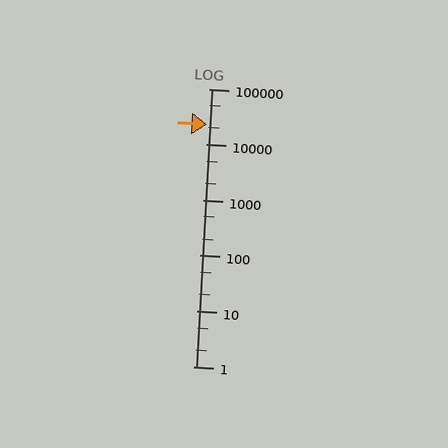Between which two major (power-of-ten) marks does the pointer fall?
The pointer is between 10000 and 100000.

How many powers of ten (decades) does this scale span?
The scale spans 5 decades, from 1 to 100000.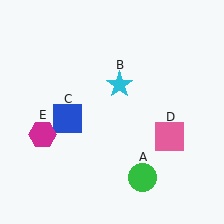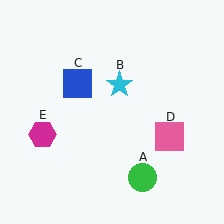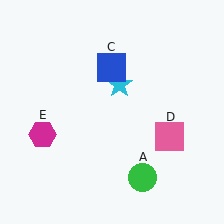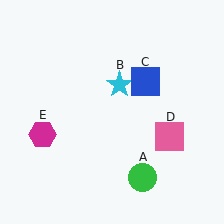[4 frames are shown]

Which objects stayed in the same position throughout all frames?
Green circle (object A) and cyan star (object B) and pink square (object D) and magenta hexagon (object E) remained stationary.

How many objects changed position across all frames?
1 object changed position: blue square (object C).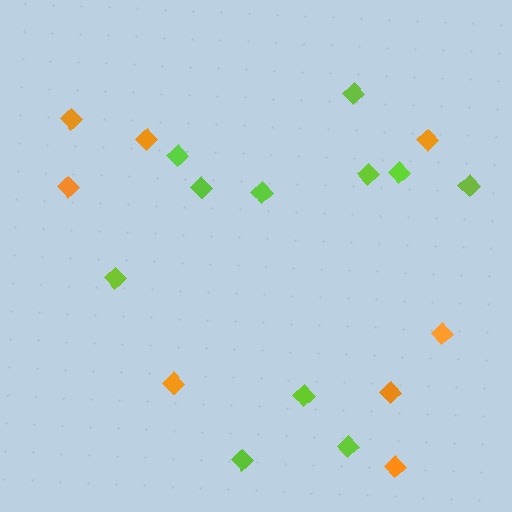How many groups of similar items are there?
There are 2 groups: one group of orange diamonds (8) and one group of lime diamonds (11).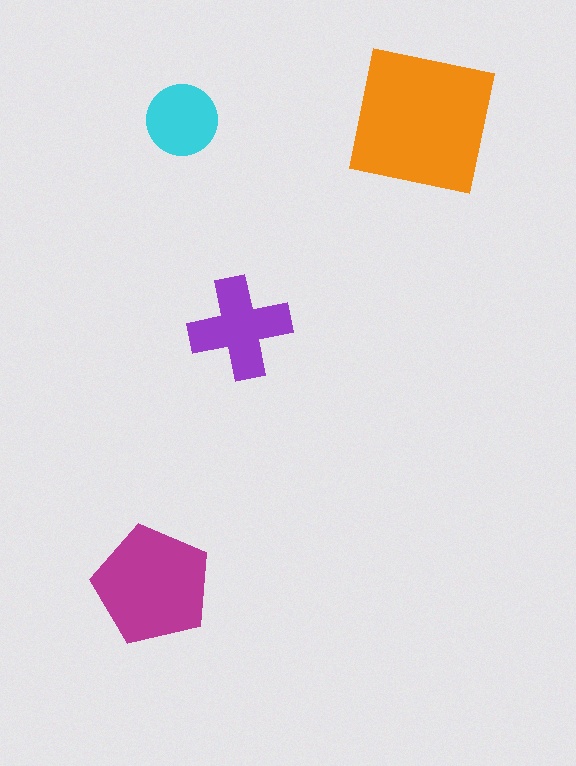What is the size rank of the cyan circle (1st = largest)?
4th.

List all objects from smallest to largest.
The cyan circle, the purple cross, the magenta pentagon, the orange square.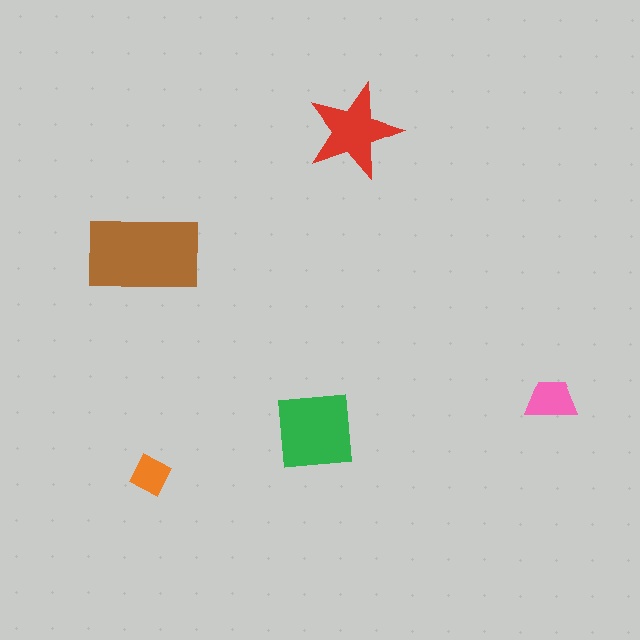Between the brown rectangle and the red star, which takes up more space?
The brown rectangle.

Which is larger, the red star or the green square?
The green square.